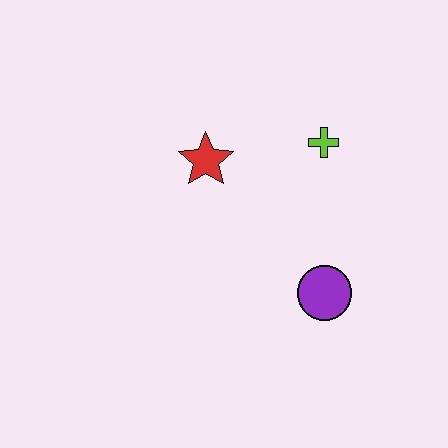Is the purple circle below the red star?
Yes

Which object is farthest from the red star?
The purple circle is farthest from the red star.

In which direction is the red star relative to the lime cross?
The red star is to the left of the lime cross.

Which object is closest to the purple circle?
The lime cross is closest to the purple circle.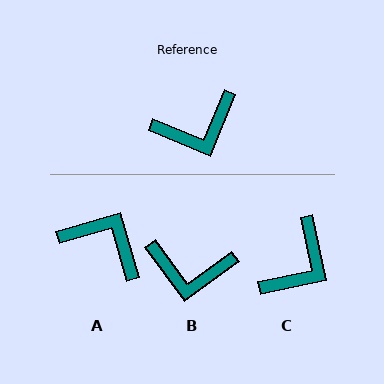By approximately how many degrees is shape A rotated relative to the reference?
Approximately 129 degrees counter-clockwise.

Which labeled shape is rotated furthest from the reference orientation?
A, about 129 degrees away.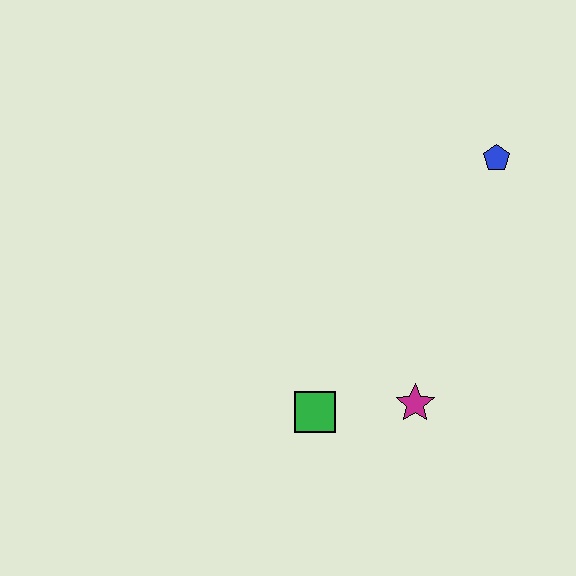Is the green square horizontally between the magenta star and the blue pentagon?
No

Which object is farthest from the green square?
The blue pentagon is farthest from the green square.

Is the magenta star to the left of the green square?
No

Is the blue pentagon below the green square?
No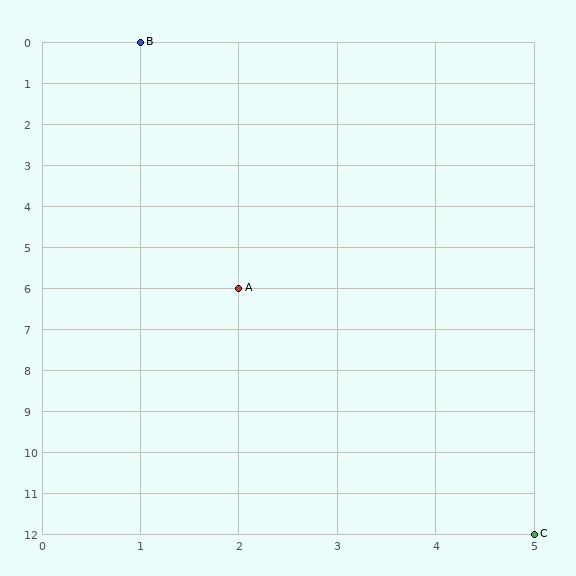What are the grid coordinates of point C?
Point C is at grid coordinates (5, 12).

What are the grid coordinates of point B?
Point B is at grid coordinates (1, 0).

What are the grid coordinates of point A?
Point A is at grid coordinates (2, 6).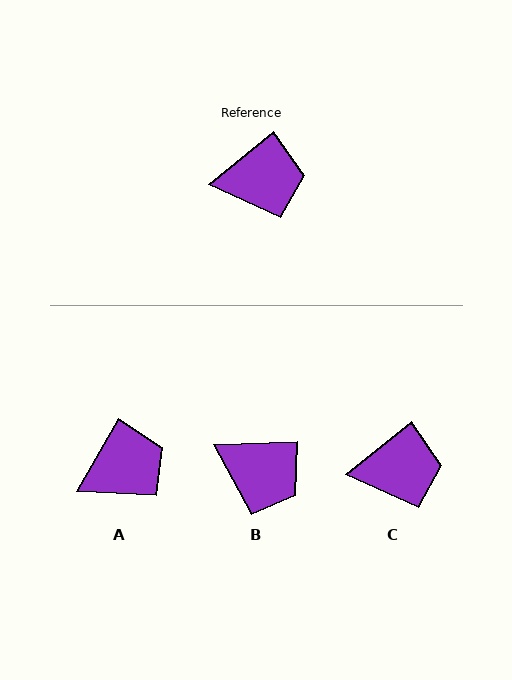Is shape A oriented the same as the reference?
No, it is off by about 22 degrees.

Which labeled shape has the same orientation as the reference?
C.